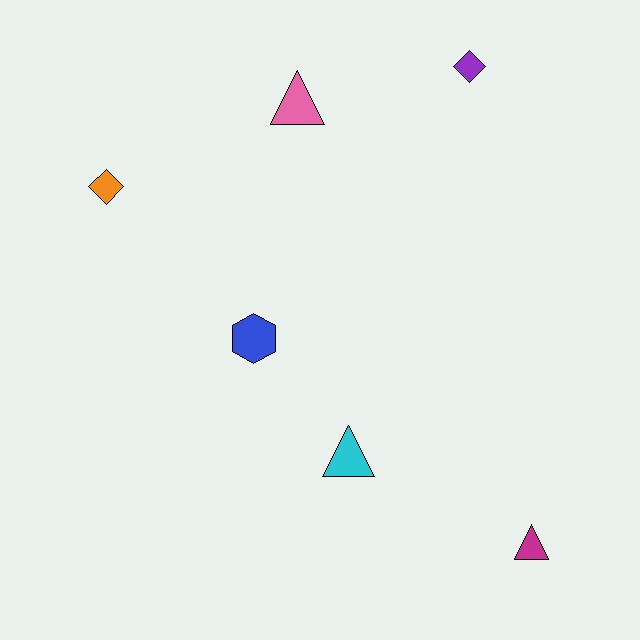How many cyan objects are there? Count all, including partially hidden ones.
There is 1 cyan object.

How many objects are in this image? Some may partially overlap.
There are 6 objects.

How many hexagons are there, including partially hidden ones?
There is 1 hexagon.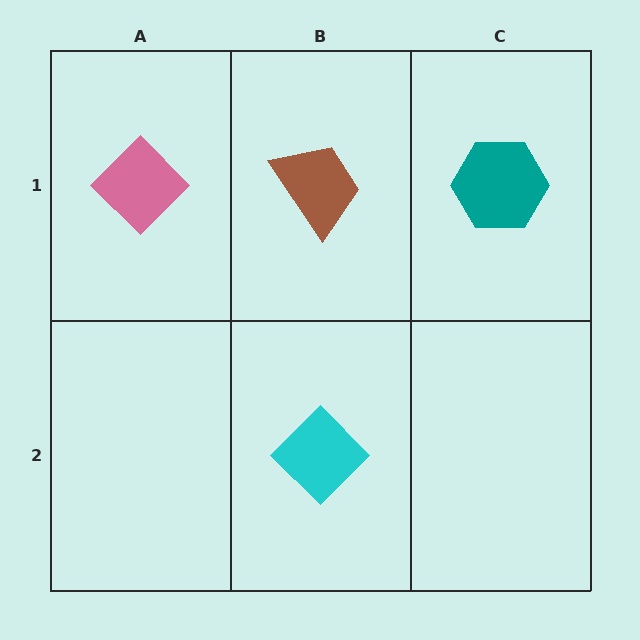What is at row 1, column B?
A brown trapezoid.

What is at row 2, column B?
A cyan diamond.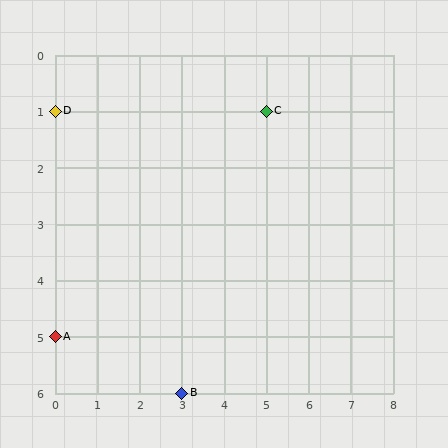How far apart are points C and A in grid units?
Points C and A are 5 columns and 4 rows apart (about 6.4 grid units diagonally).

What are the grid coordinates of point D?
Point D is at grid coordinates (0, 1).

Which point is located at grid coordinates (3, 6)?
Point B is at (3, 6).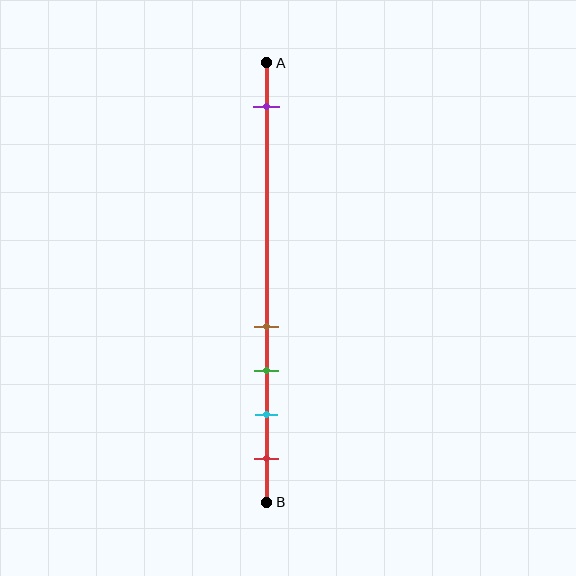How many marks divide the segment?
There are 5 marks dividing the segment.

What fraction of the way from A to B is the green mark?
The green mark is approximately 70% (0.7) of the way from A to B.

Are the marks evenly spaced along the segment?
No, the marks are not evenly spaced.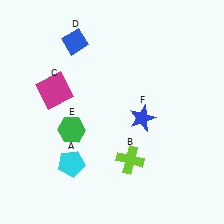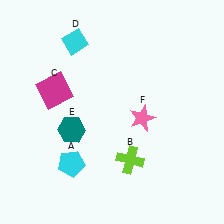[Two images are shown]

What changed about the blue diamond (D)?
In Image 1, D is blue. In Image 2, it changed to cyan.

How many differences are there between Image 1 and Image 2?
There are 3 differences between the two images.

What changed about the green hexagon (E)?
In Image 1, E is green. In Image 2, it changed to teal.